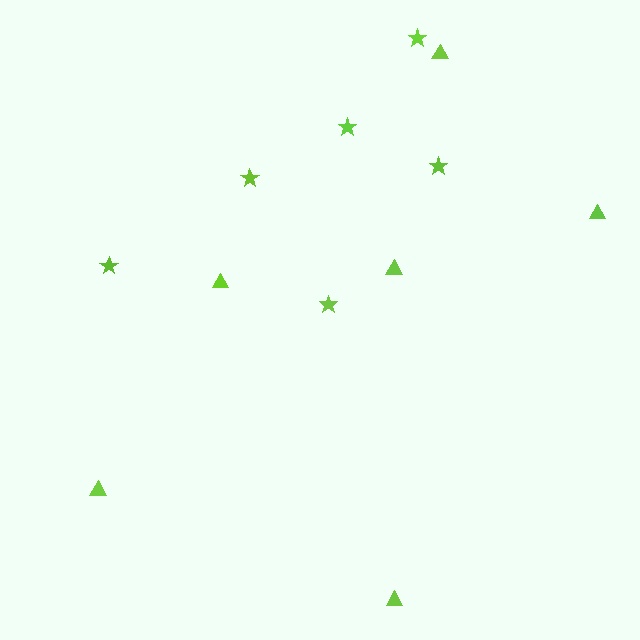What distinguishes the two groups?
There are 2 groups: one group of stars (6) and one group of triangles (6).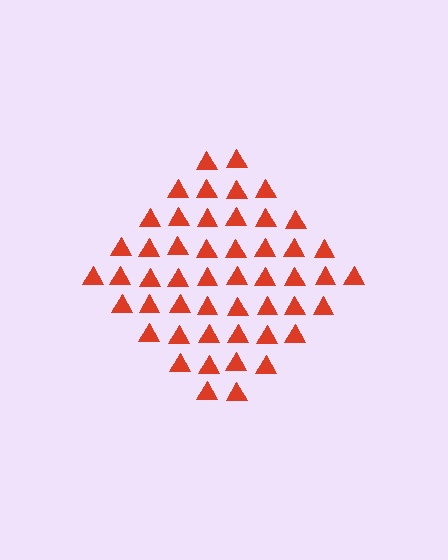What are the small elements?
The small elements are triangles.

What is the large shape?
The large shape is a diamond.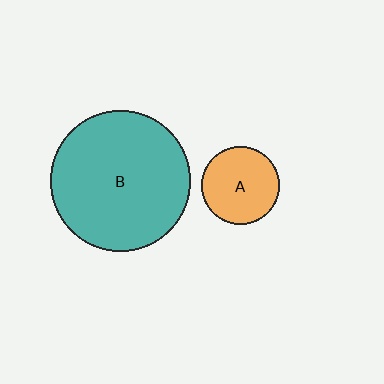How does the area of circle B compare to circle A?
Approximately 3.2 times.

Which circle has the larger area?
Circle B (teal).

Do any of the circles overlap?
No, none of the circles overlap.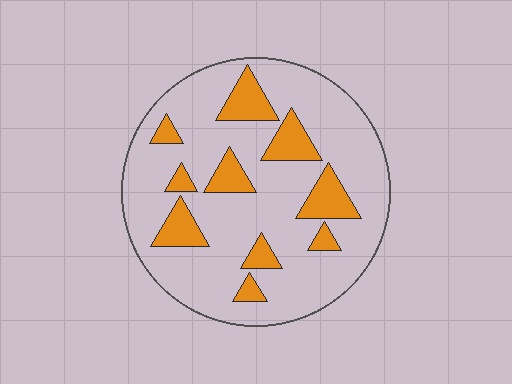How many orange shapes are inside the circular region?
10.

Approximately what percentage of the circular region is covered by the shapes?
Approximately 20%.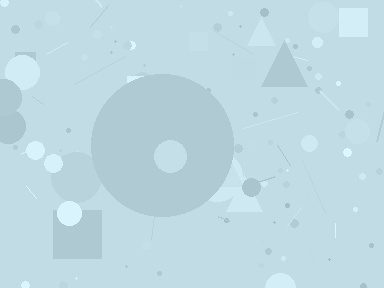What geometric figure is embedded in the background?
A circle is embedded in the background.